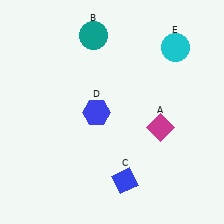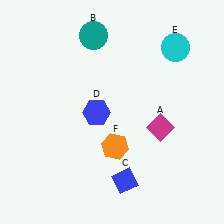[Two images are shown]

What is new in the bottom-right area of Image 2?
An orange hexagon (F) was added in the bottom-right area of Image 2.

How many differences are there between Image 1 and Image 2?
There is 1 difference between the two images.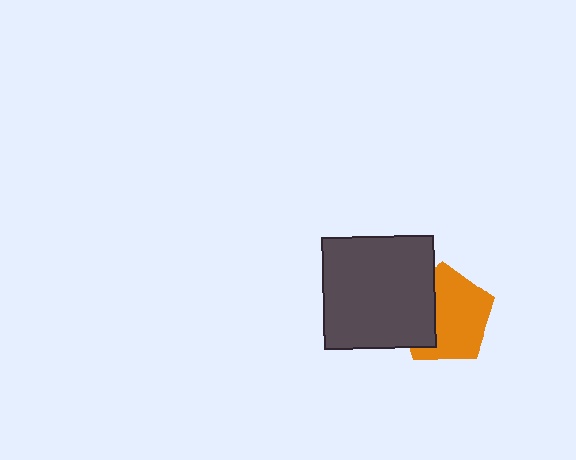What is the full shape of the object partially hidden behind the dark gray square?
The partially hidden object is an orange pentagon.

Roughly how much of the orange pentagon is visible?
Most of it is visible (roughly 66%).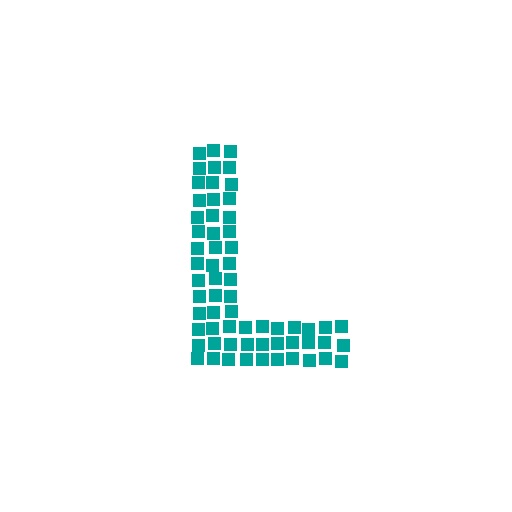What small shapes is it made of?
It is made of small squares.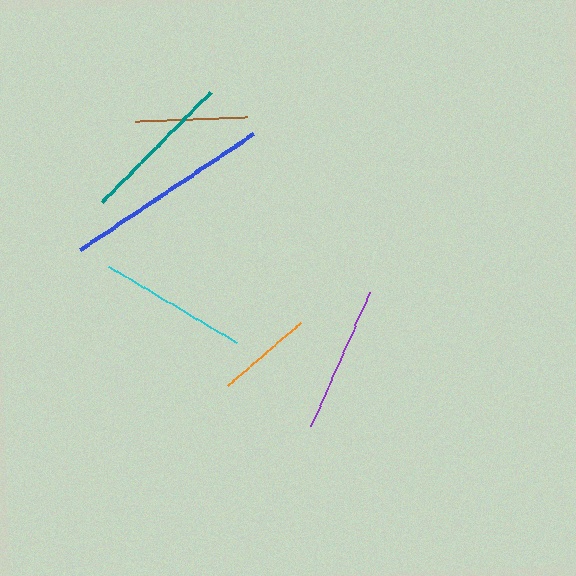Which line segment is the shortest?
The orange line is the shortest at approximately 97 pixels.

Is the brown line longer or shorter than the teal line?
The teal line is longer than the brown line.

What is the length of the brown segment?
The brown segment is approximately 113 pixels long.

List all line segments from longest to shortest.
From longest to shortest: blue, teal, cyan, purple, brown, orange.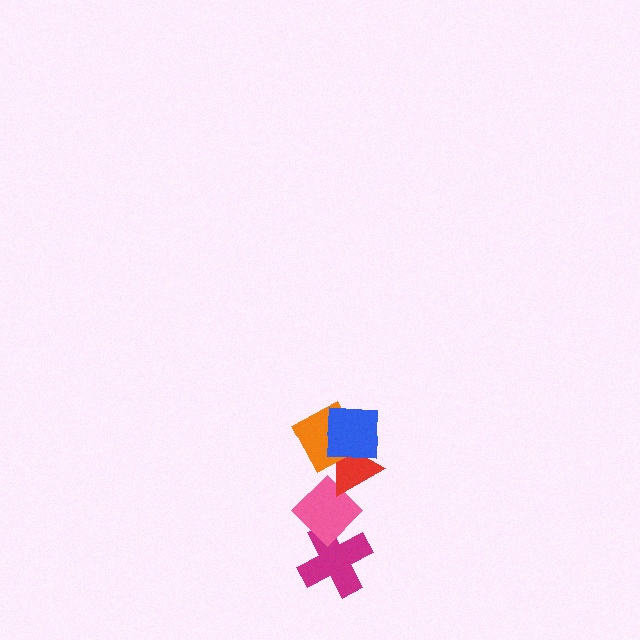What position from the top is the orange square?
The orange square is 2nd from the top.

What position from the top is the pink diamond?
The pink diamond is 4th from the top.